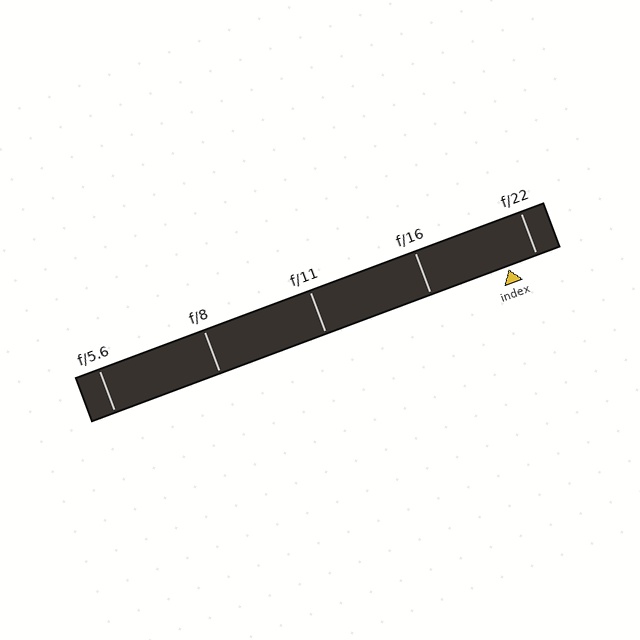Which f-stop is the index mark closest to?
The index mark is closest to f/22.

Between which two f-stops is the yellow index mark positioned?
The index mark is between f/16 and f/22.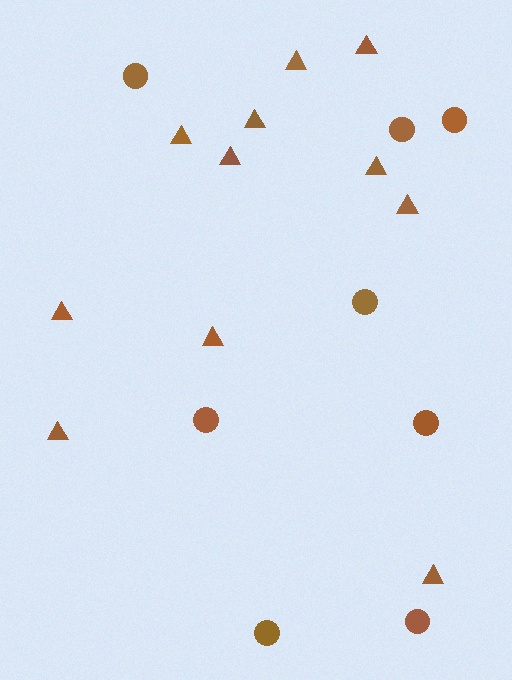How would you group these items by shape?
There are 2 groups: one group of circles (8) and one group of triangles (11).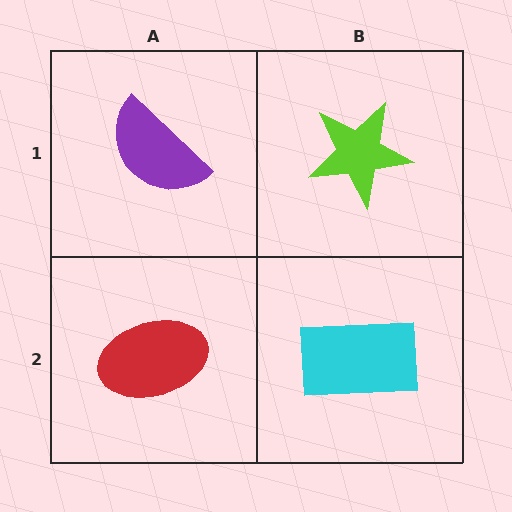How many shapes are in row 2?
2 shapes.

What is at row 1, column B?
A lime star.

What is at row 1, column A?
A purple semicircle.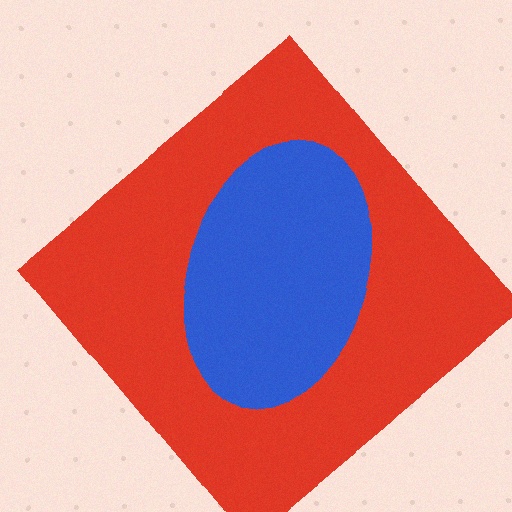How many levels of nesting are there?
2.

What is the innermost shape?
The blue ellipse.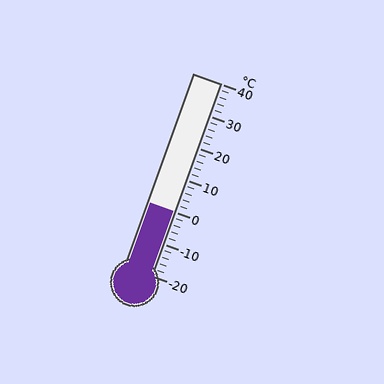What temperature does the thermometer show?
The thermometer shows approximately 0°C.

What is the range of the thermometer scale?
The thermometer scale ranges from -20°C to 40°C.